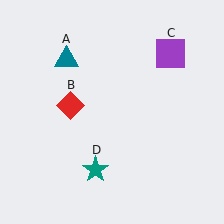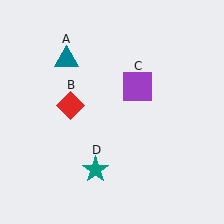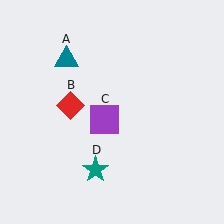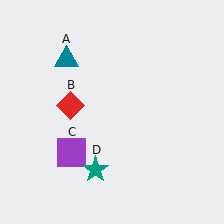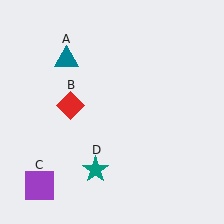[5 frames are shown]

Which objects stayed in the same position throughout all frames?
Teal triangle (object A) and red diamond (object B) and teal star (object D) remained stationary.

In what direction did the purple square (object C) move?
The purple square (object C) moved down and to the left.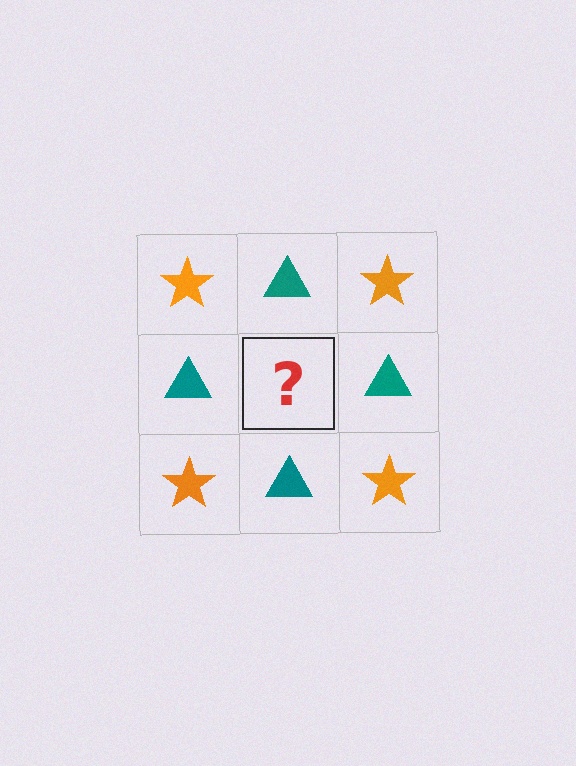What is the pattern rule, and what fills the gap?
The rule is that it alternates orange star and teal triangle in a checkerboard pattern. The gap should be filled with an orange star.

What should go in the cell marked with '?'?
The missing cell should contain an orange star.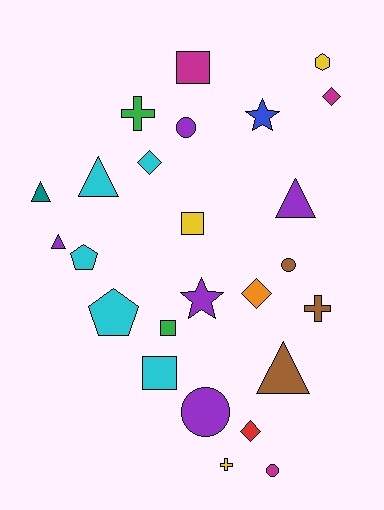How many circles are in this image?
There are 4 circles.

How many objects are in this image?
There are 25 objects.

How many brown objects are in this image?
There are 3 brown objects.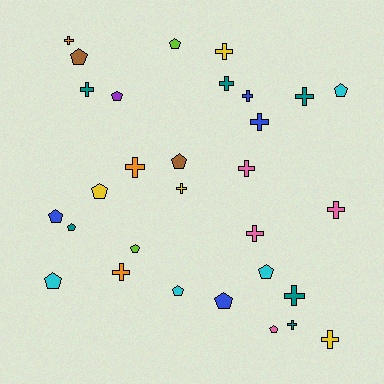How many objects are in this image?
There are 30 objects.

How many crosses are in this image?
There are 16 crosses.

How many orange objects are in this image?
There are 3 orange objects.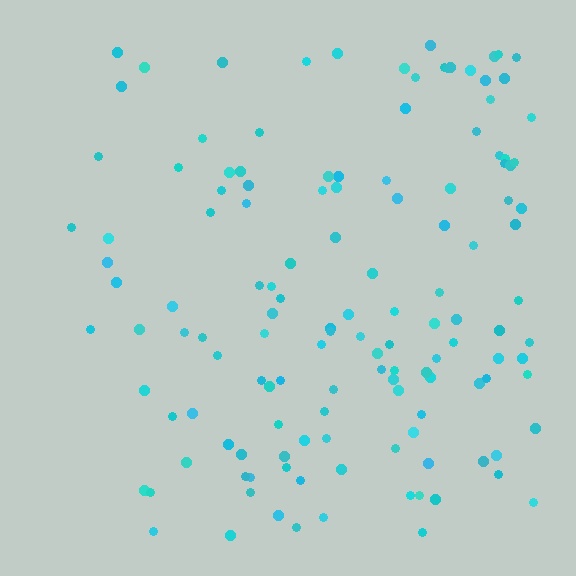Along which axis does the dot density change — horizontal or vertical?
Horizontal.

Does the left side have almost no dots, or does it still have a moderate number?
Still a moderate number, just noticeably fewer than the right.